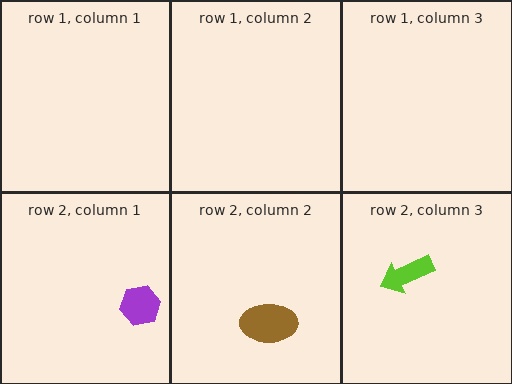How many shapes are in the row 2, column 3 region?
1.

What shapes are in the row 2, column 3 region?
The lime arrow.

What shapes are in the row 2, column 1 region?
The purple hexagon.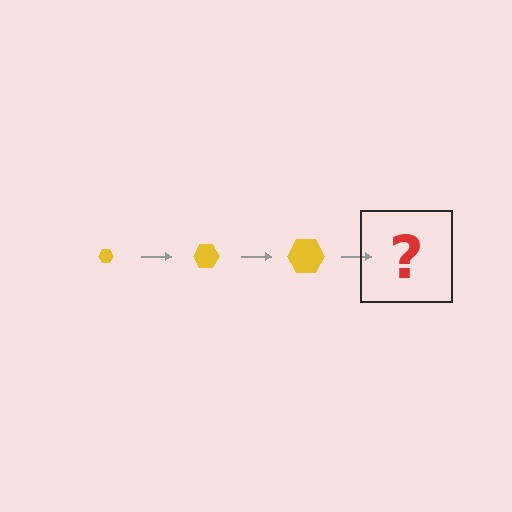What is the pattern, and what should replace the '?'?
The pattern is that the hexagon gets progressively larger each step. The '?' should be a yellow hexagon, larger than the previous one.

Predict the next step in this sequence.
The next step is a yellow hexagon, larger than the previous one.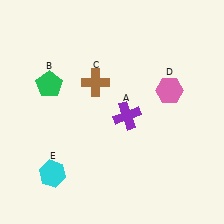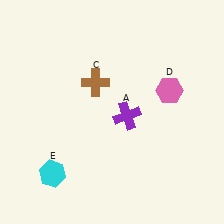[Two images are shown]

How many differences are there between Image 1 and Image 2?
There is 1 difference between the two images.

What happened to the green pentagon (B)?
The green pentagon (B) was removed in Image 2. It was in the top-left area of Image 1.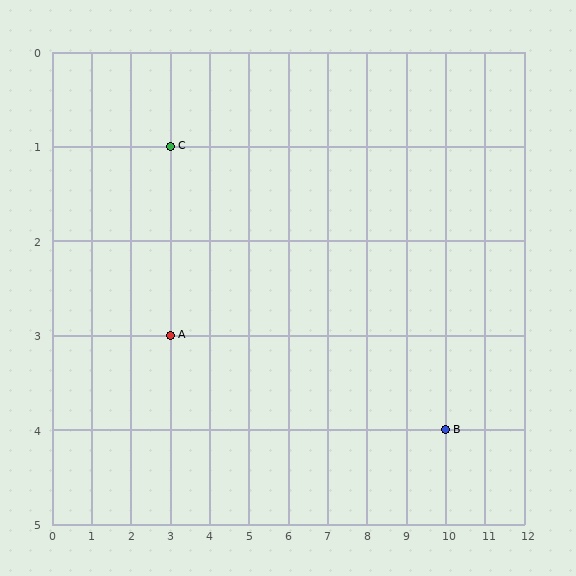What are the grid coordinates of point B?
Point B is at grid coordinates (10, 4).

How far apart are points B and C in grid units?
Points B and C are 7 columns and 3 rows apart (about 7.6 grid units diagonally).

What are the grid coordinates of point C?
Point C is at grid coordinates (3, 1).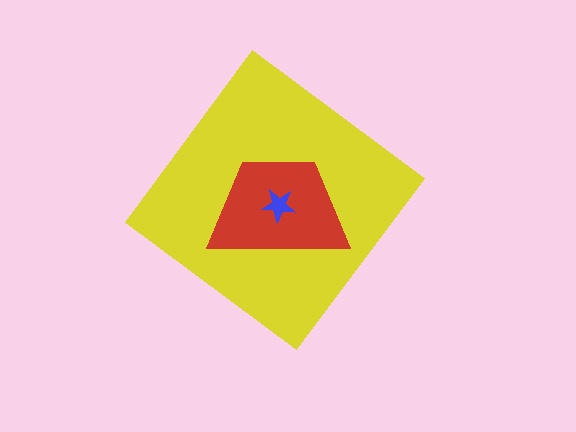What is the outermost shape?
The yellow diamond.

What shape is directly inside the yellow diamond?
The red trapezoid.